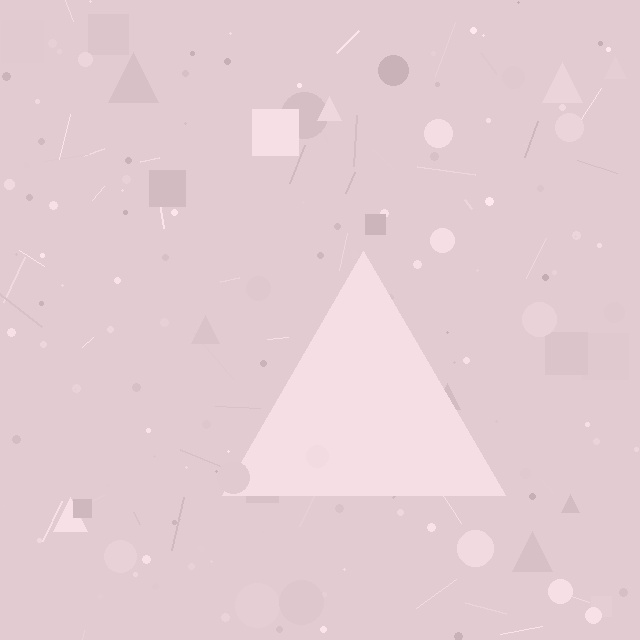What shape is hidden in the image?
A triangle is hidden in the image.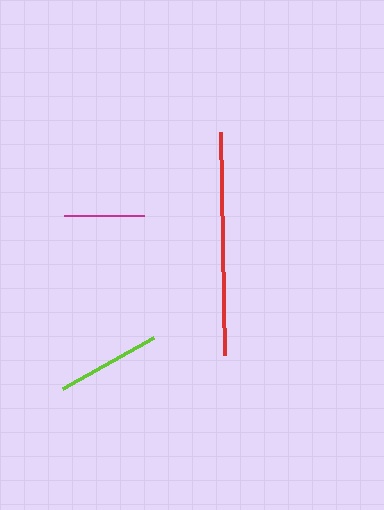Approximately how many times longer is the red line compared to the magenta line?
The red line is approximately 2.8 times the length of the magenta line.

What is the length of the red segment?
The red segment is approximately 223 pixels long.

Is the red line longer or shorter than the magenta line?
The red line is longer than the magenta line.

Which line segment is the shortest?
The magenta line is the shortest at approximately 80 pixels.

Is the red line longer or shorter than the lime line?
The red line is longer than the lime line.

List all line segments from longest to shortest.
From longest to shortest: red, lime, magenta.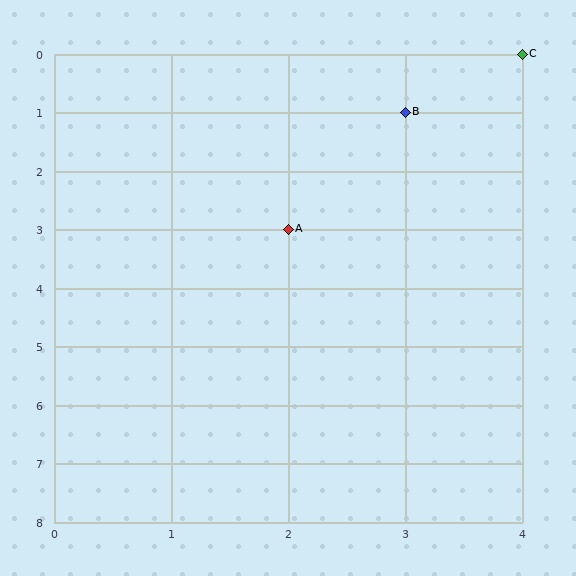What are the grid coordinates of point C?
Point C is at grid coordinates (4, 0).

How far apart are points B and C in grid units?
Points B and C are 1 column and 1 row apart (about 1.4 grid units diagonally).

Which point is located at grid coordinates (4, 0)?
Point C is at (4, 0).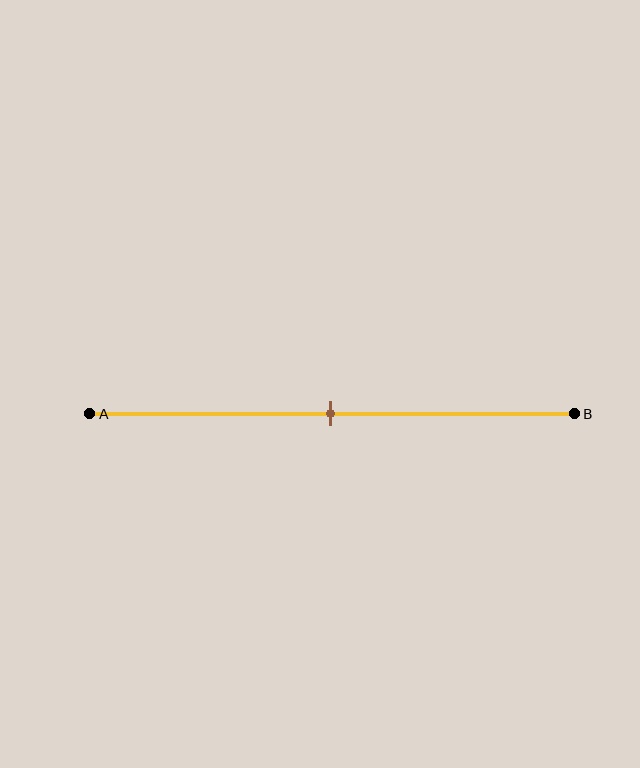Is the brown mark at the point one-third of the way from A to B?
No, the mark is at about 50% from A, not at the 33% one-third point.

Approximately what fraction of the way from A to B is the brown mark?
The brown mark is approximately 50% of the way from A to B.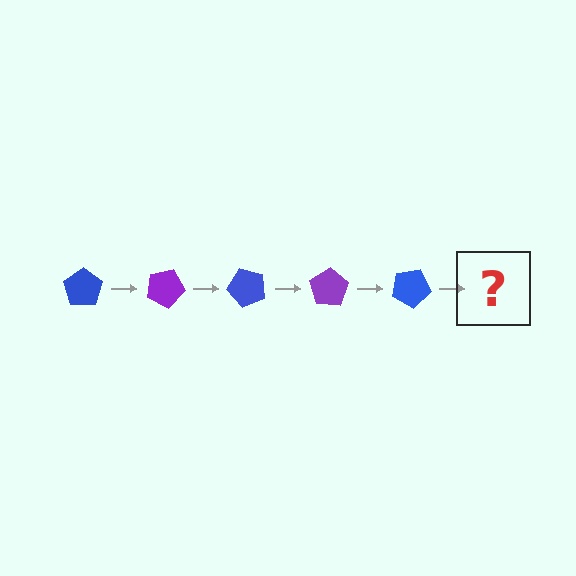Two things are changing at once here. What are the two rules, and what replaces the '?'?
The two rules are that it rotates 25 degrees each step and the color cycles through blue and purple. The '?' should be a purple pentagon, rotated 125 degrees from the start.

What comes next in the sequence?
The next element should be a purple pentagon, rotated 125 degrees from the start.